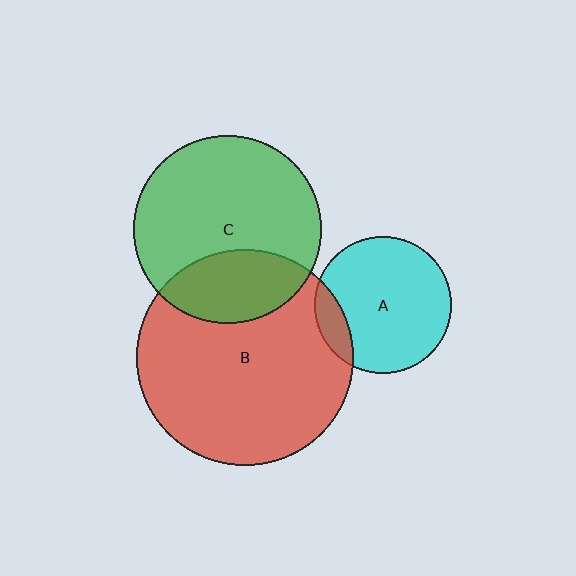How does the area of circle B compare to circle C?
Approximately 1.3 times.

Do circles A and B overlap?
Yes.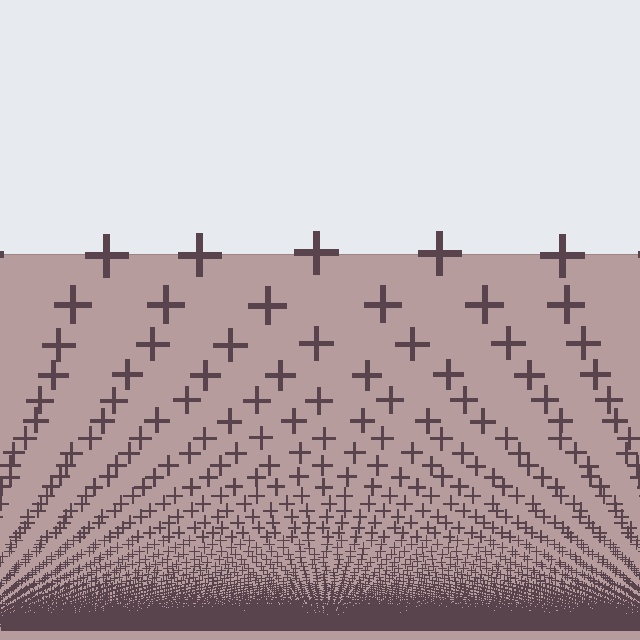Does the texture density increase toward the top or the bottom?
Density increases toward the bottom.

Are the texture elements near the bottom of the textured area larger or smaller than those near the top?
Smaller. The gradient is inverted — elements near the bottom are smaller and denser.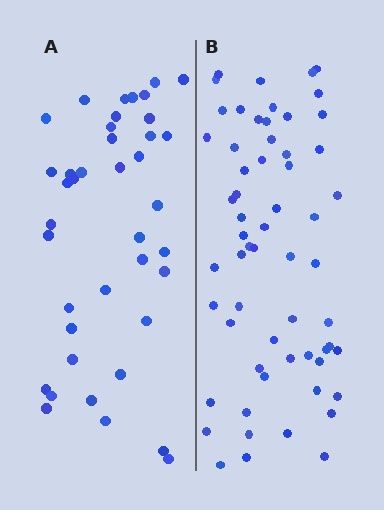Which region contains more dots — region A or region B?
Region B (the right region) has more dots.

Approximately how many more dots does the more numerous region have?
Region B has approximately 20 more dots than region A.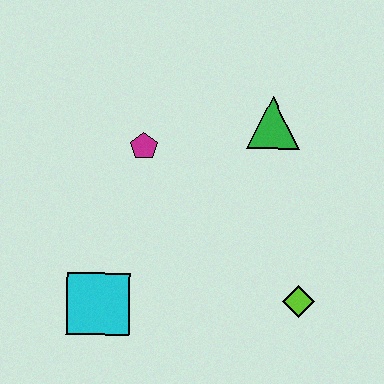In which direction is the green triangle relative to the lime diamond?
The green triangle is above the lime diamond.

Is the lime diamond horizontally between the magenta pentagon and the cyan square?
No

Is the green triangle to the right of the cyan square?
Yes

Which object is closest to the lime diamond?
The green triangle is closest to the lime diamond.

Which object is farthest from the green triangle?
The cyan square is farthest from the green triangle.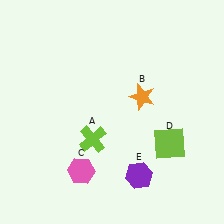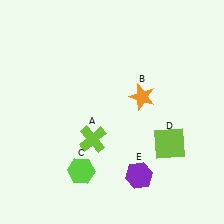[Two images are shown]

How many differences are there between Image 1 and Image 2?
There is 1 difference between the two images.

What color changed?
The hexagon (C) changed from pink in Image 1 to lime in Image 2.